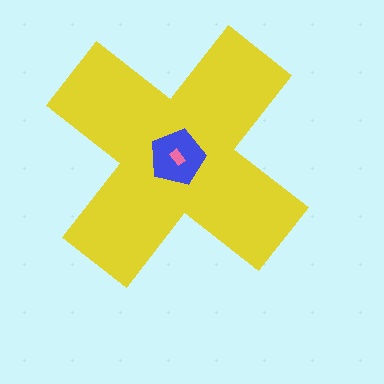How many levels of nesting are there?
3.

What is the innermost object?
The pink rectangle.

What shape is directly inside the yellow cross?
The blue pentagon.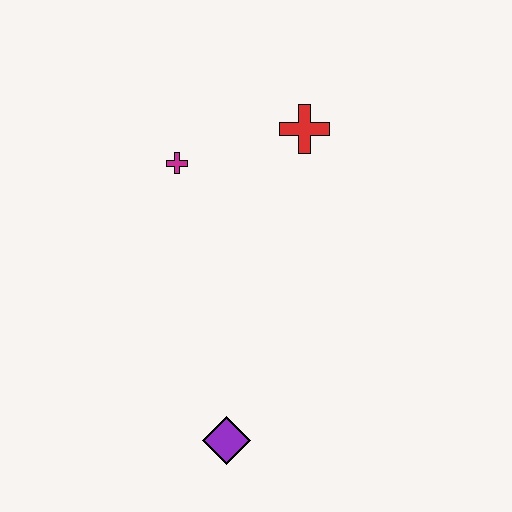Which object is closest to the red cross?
The magenta cross is closest to the red cross.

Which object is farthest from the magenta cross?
The purple diamond is farthest from the magenta cross.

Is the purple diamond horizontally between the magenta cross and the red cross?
Yes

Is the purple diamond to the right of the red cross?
No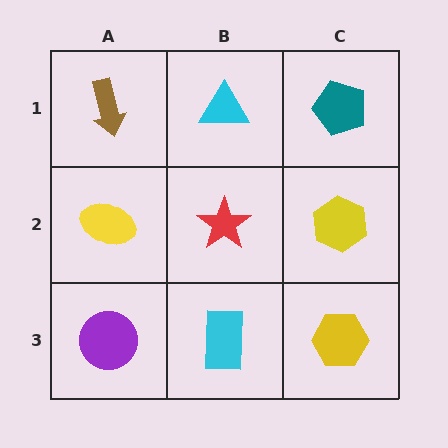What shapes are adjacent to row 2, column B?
A cyan triangle (row 1, column B), a cyan rectangle (row 3, column B), a yellow ellipse (row 2, column A), a yellow hexagon (row 2, column C).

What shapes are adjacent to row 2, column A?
A brown arrow (row 1, column A), a purple circle (row 3, column A), a red star (row 2, column B).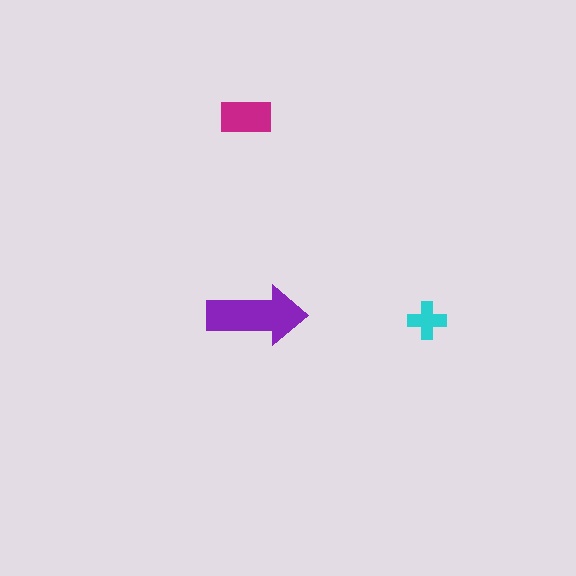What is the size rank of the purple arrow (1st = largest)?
1st.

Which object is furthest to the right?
The cyan cross is rightmost.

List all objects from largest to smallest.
The purple arrow, the magenta rectangle, the cyan cross.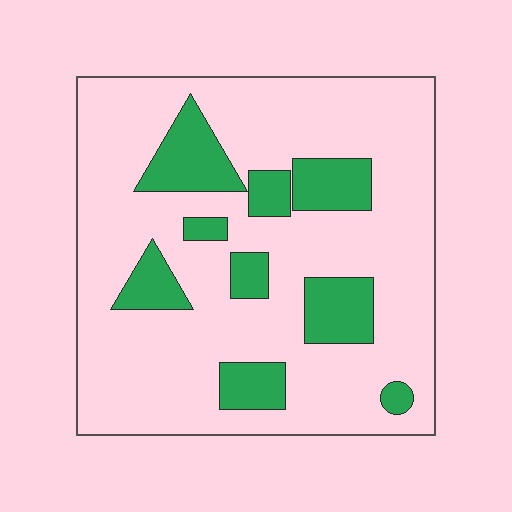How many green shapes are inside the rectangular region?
9.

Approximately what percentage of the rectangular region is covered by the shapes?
Approximately 20%.